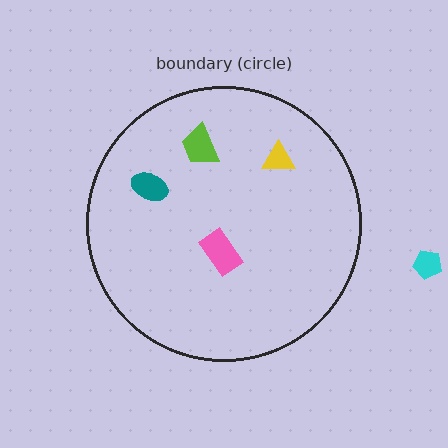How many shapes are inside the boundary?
4 inside, 1 outside.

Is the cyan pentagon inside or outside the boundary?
Outside.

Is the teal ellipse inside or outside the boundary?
Inside.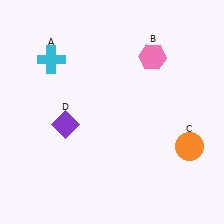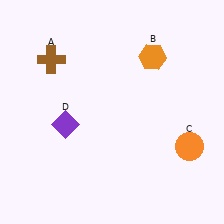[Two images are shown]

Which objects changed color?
A changed from cyan to brown. B changed from pink to orange.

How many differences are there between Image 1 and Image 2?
There are 2 differences between the two images.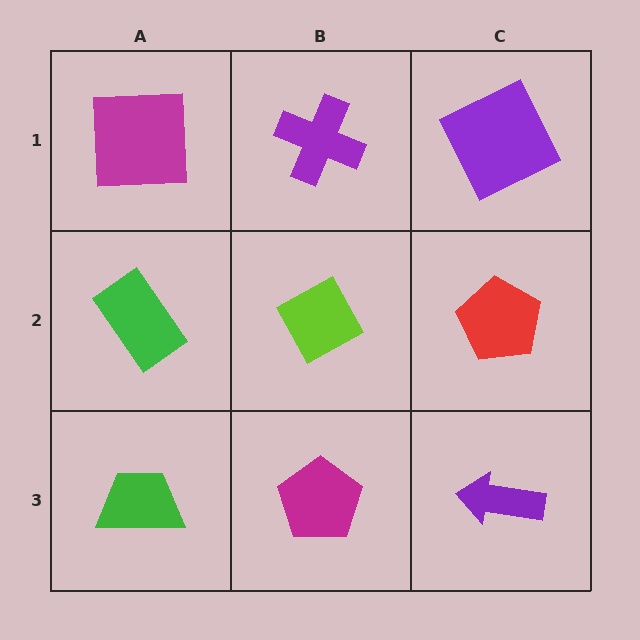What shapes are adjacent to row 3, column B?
A lime diamond (row 2, column B), a green trapezoid (row 3, column A), a purple arrow (row 3, column C).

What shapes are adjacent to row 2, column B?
A purple cross (row 1, column B), a magenta pentagon (row 3, column B), a green rectangle (row 2, column A), a red pentagon (row 2, column C).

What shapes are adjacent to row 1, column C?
A red pentagon (row 2, column C), a purple cross (row 1, column B).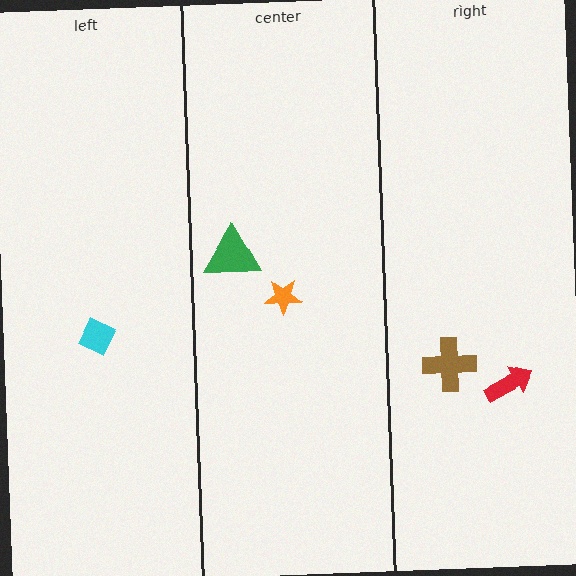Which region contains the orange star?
The center region.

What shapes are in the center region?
The orange star, the green triangle.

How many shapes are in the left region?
1.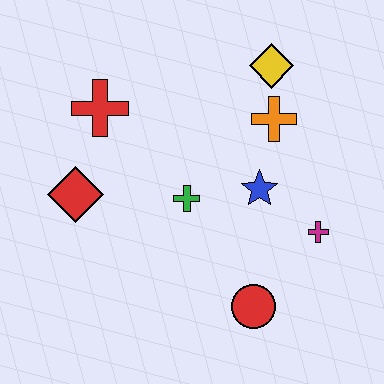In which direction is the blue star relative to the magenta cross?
The blue star is to the left of the magenta cross.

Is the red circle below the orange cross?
Yes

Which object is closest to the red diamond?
The red cross is closest to the red diamond.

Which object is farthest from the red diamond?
The magenta cross is farthest from the red diamond.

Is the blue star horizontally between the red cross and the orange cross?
Yes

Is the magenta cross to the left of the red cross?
No